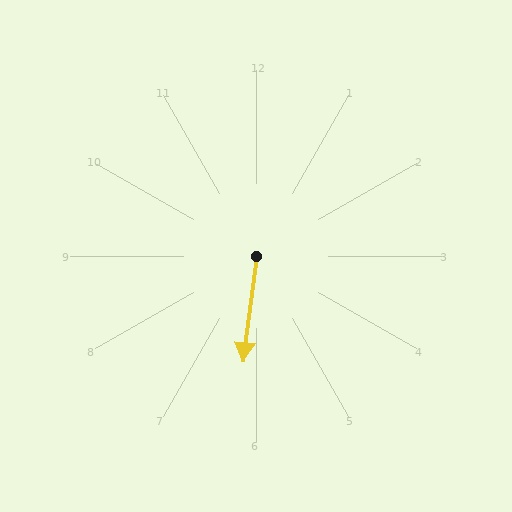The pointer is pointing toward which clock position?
Roughly 6 o'clock.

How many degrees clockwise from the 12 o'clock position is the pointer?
Approximately 187 degrees.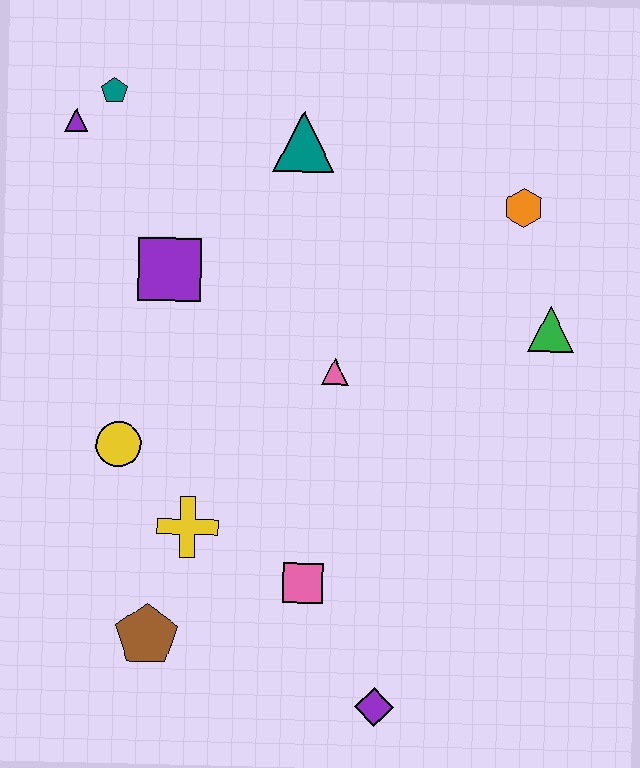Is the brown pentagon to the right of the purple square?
No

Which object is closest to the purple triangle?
The teal pentagon is closest to the purple triangle.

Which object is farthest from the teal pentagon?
The purple diamond is farthest from the teal pentagon.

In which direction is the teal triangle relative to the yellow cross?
The teal triangle is above the yellow cross.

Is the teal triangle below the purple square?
No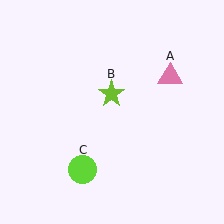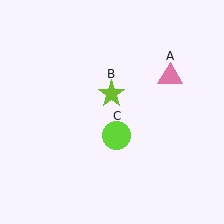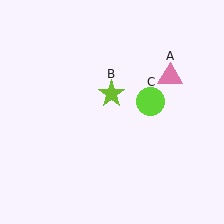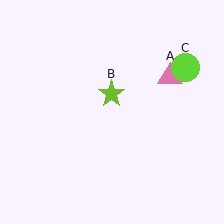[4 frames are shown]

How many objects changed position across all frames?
1 object changed position: lime circle (object C).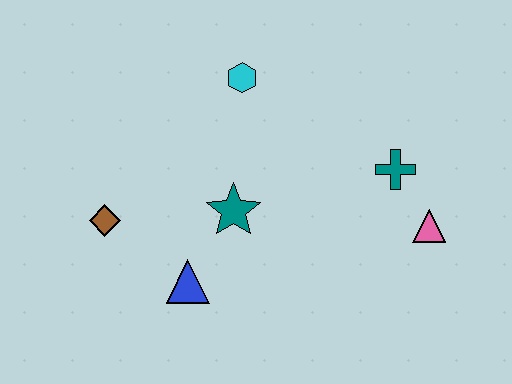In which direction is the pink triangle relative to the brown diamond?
The pink triangle is to the right of the brown diamond.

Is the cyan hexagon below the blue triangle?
No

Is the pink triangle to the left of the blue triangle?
No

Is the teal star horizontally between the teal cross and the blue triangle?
Yes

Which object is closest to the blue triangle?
The teal star is closest to the blue triangle.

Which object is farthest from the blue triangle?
The pink triangle is farthest from the blue triangle.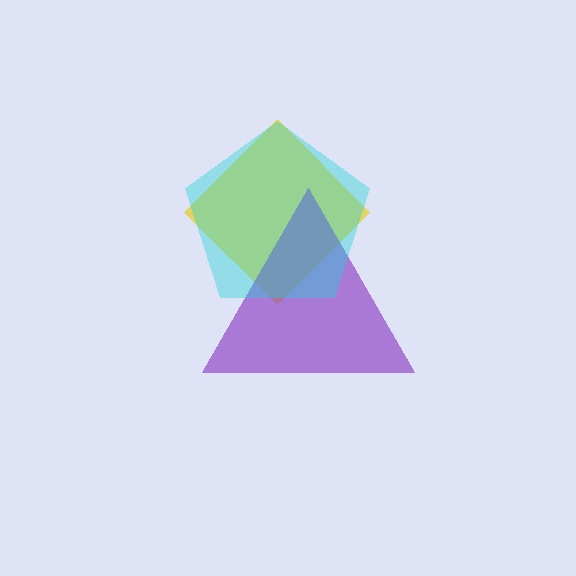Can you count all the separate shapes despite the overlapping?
Yes, there are 3 separate shapes.